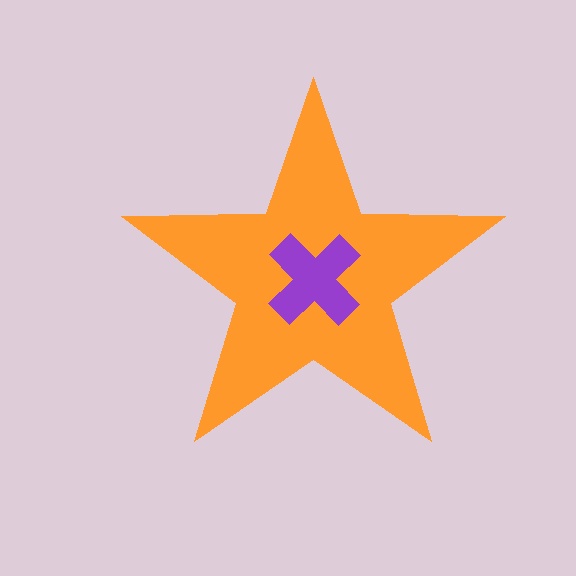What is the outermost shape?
The orange star.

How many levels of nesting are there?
2.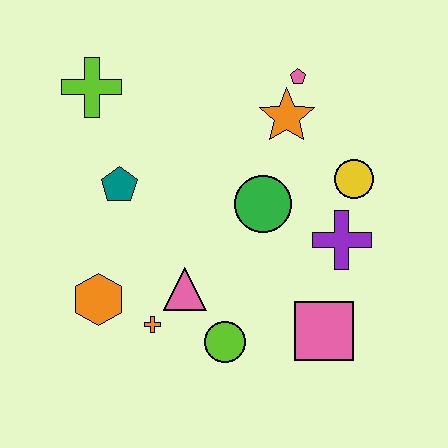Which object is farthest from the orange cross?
The pink pentagon is farthest from the orange cross.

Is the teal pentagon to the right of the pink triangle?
No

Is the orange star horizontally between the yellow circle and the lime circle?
Yes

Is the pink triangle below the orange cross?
No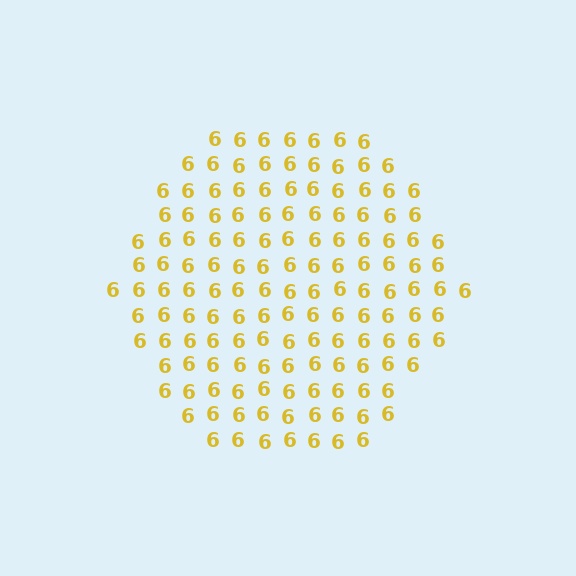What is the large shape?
The large shape is a hexagon.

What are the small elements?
The small elements are digit 6's.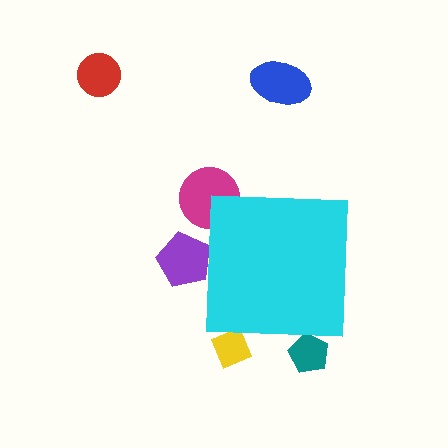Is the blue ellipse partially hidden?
No, the blue ellipse is fully visible.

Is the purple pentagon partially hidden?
Yes, the purple pentagon is partially hidden behind the cyan square.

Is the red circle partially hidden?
No, the red circle is fully visible.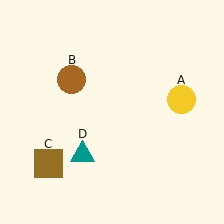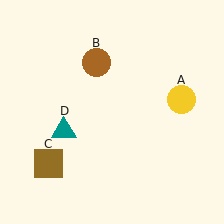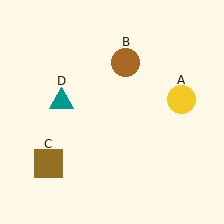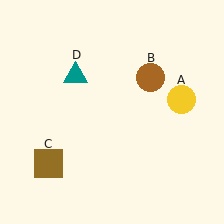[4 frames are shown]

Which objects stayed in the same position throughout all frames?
Yellow circle (object A) and brown square (object C) remained stationary.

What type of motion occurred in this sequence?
The brown circle (object B), teal triangle (object D) rotated clockwise around the center of the scene.